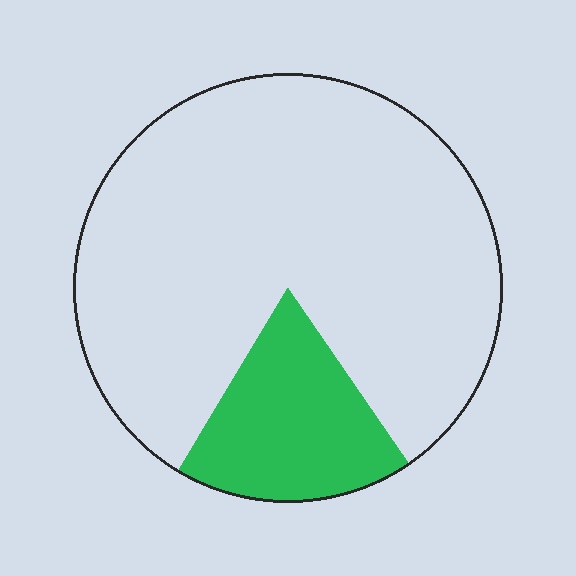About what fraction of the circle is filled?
About one sixth (1/6).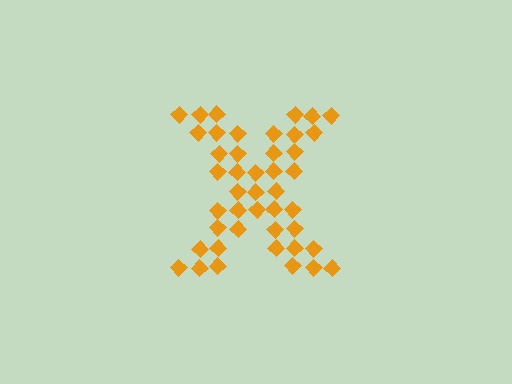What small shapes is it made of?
It is made of small diamonds.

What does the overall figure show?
The overall figure shows the letter X.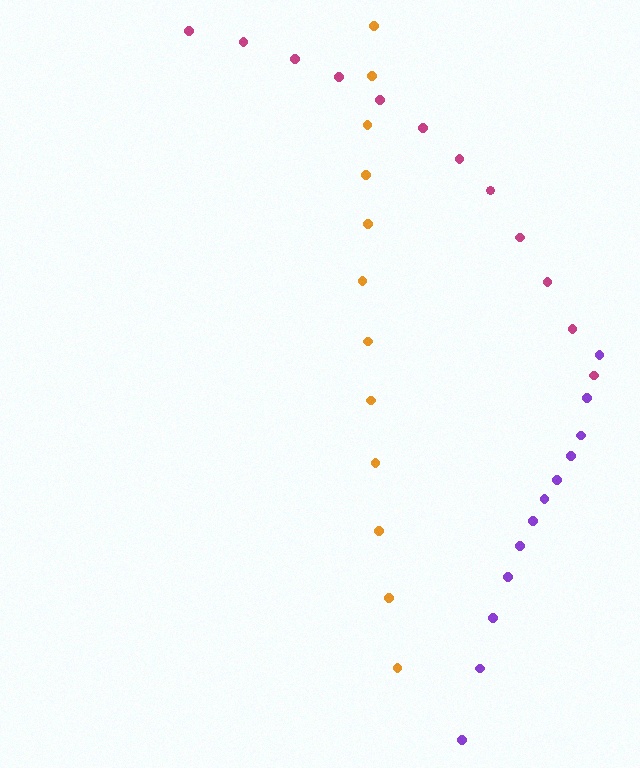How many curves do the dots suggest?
There are 3 distinct paths.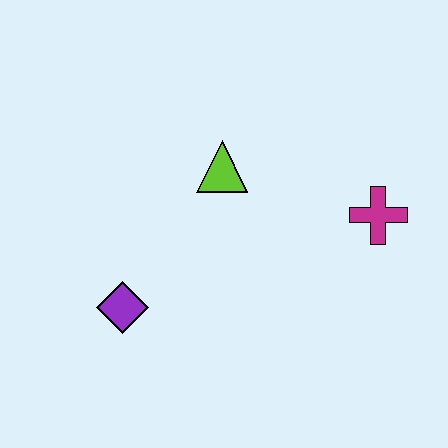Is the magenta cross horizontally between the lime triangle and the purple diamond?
No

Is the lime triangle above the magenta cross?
Yes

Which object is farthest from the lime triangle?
The purple diamond is farthest from the lime triangle.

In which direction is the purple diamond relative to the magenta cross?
The purple diamond is to the left of the magenta cross.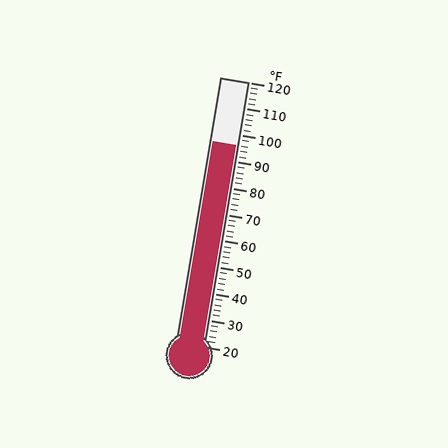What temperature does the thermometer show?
The thermometer shows approximately 96°F.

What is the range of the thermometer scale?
The thermometer scale ranges from 20°F to 120°F.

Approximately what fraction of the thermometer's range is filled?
The thermometer is filled to approximately 75% of its range.